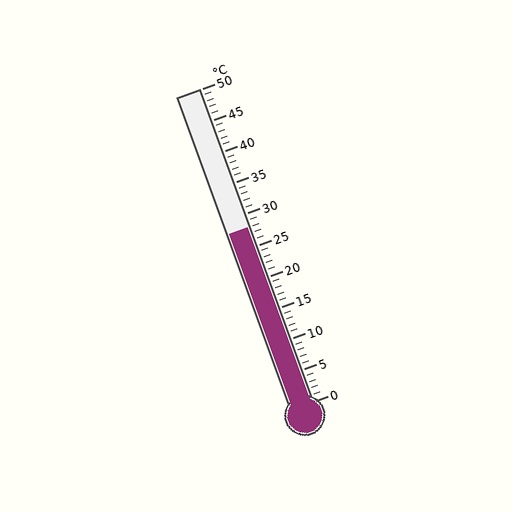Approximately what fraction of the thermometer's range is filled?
The thermometer is filled to approximately 55% of its range.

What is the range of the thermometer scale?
The thermometer scale ranges from 0°C to 50°C.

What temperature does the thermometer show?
The thermometer shows approximately 28°C.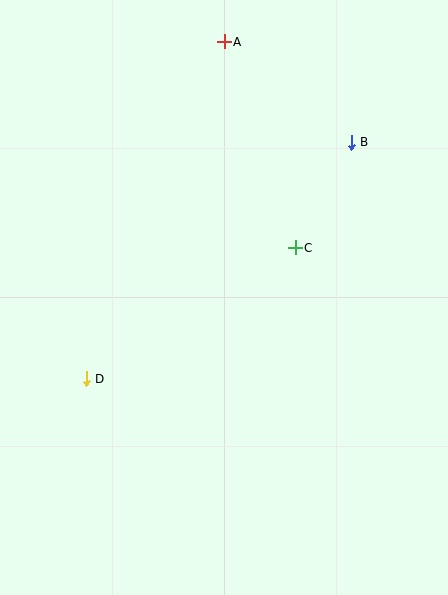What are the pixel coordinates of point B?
Point B is at (351, 142).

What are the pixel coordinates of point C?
Point C is at (295, 248).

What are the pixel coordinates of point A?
Point A is at (224, 42).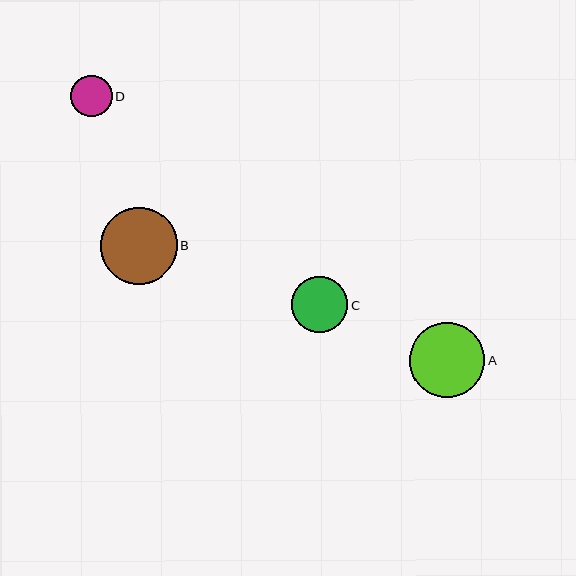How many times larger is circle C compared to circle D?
Circle C is approximately 1.3 times the size of circle D.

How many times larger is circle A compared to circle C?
Circle A is approximately 1.3 times the size of circle C.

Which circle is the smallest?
Circle D is the smallest with a size of approximately 42 pixels.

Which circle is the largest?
Circle B is the largest with a size of approximately 76 pixels.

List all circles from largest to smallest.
From largest to smallest: B, A, C, D.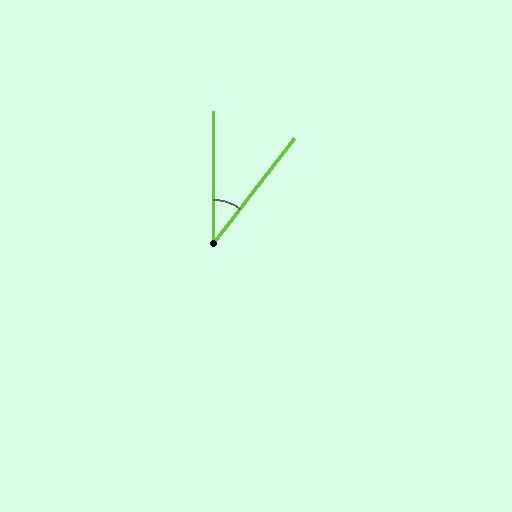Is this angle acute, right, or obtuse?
It is acute.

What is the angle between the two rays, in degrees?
Approximately 38 degrees.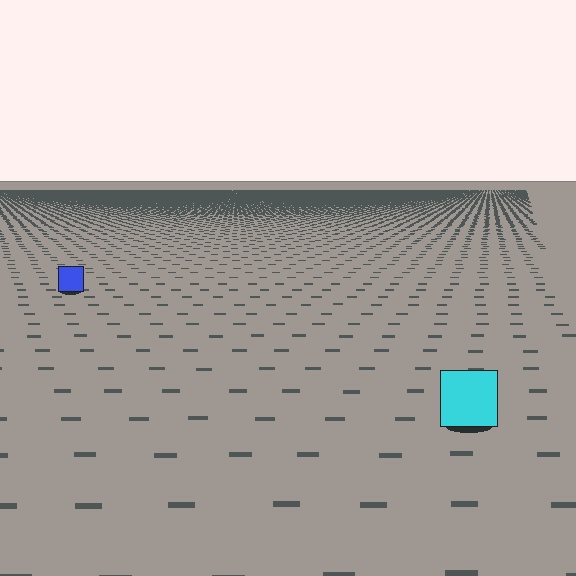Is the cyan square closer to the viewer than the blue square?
Yes. The cyan square is closer — you can tell from the texture gradient: the ground texture is coarser near it.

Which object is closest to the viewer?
The cyan square is closest. The texture marks near it are larger and more spread out.